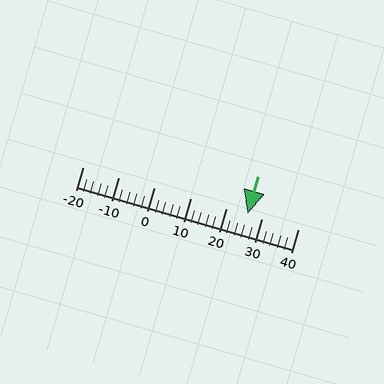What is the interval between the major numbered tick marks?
The major tick marks are spaced 10 units apart.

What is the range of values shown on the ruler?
The ruler shows values from -20 to 40.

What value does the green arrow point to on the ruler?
The green arrow points to approximately 26.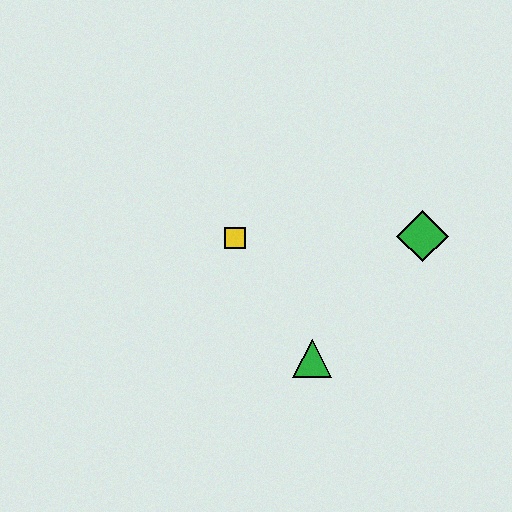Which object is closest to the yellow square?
The green triangle is closest to the yellow square.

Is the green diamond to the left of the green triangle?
No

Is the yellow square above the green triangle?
Yes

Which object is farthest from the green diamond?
The yellow square is farthest from the green diamond.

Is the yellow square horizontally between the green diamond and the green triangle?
No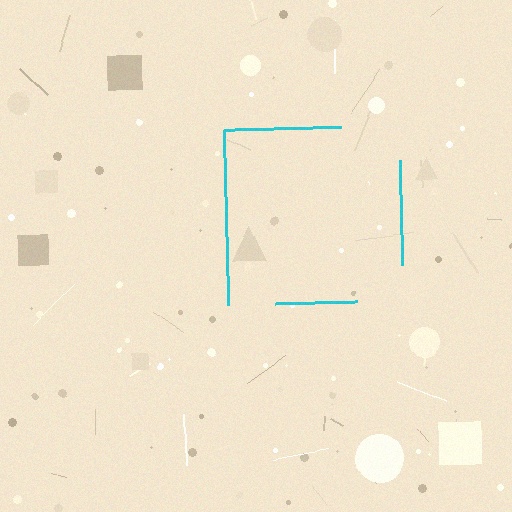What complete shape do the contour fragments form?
The contour fragments form a square.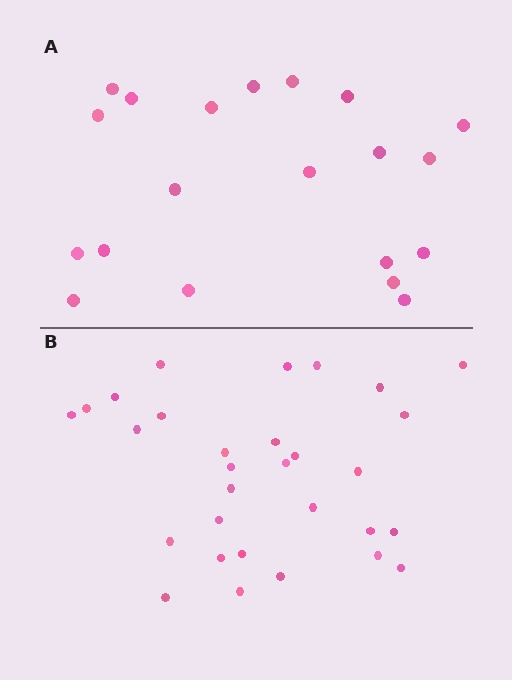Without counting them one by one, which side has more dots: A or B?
Region B (the bottom region) has more dots.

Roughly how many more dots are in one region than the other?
Region B has roughly 10 or so more dots than region A.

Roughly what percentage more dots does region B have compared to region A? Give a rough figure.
About 50% more.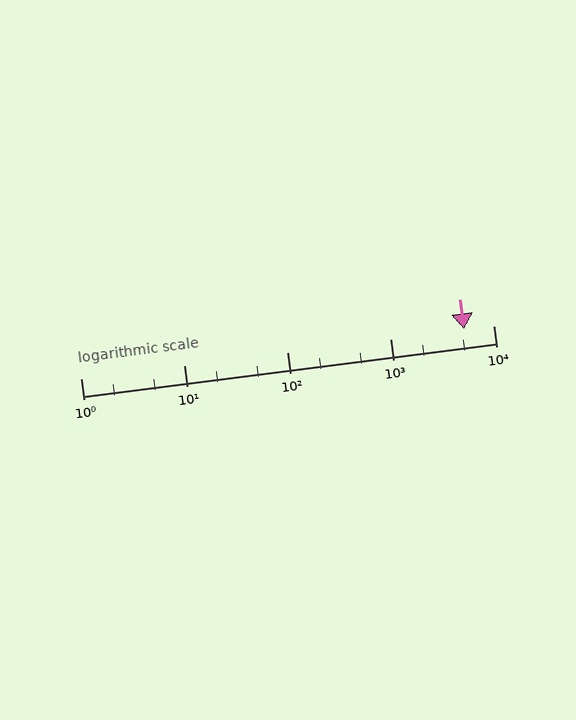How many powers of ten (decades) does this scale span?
The scale spans 4 decades, from 1 to 10000.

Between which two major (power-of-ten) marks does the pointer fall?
The pointer is between 1000 and 10000.